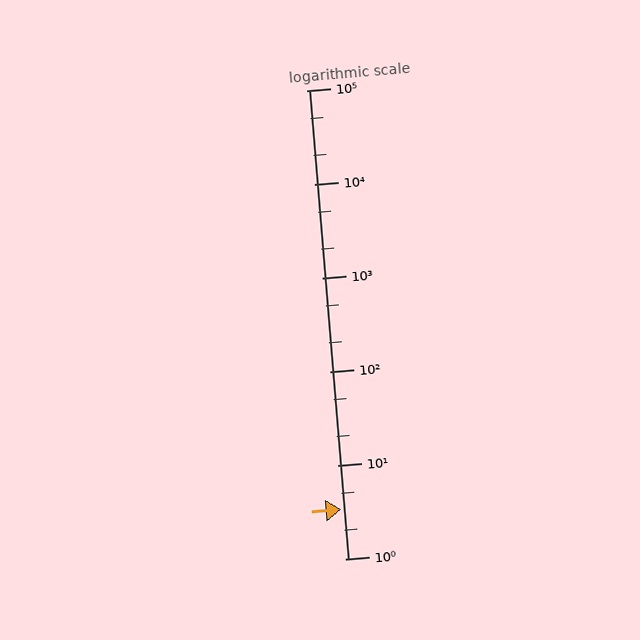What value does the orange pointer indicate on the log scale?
The pointer indicates approximately 3.4.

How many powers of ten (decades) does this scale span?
The scale spans 5 decades, from 1 to 100000.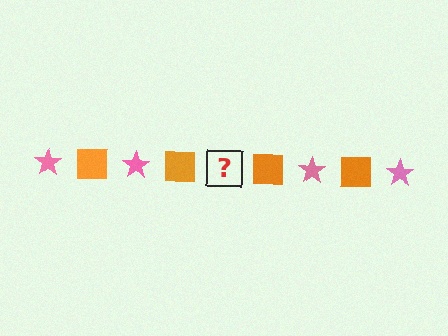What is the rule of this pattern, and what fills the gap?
The rule is that the pattern alternates between pink star and orange square. The gap should be filled with a pink star.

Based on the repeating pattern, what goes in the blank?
The blank should be a pink star.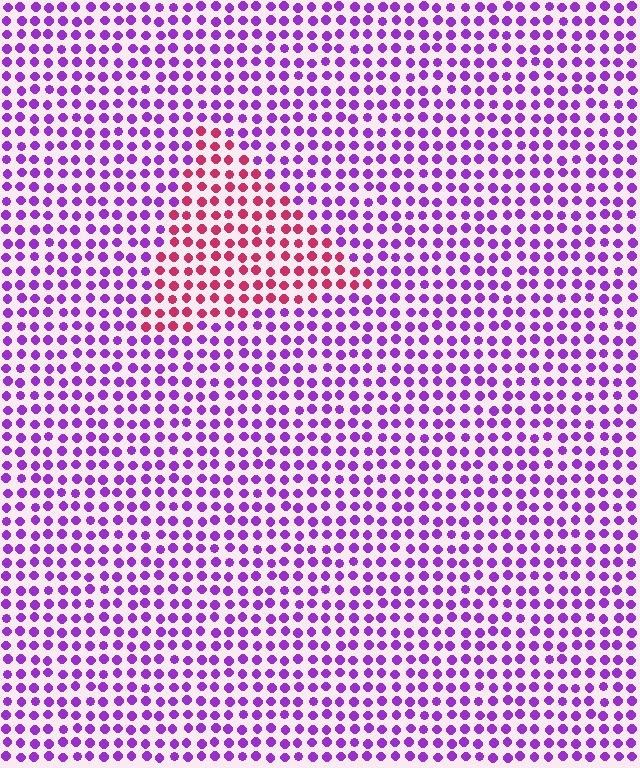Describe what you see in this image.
The image is filled with small purple elements in a uniform arrangement. A triangle-shaped region is visible where the elements are tinted to a slightly different hue, forming a subtle color boundary.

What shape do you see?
I see a triangle.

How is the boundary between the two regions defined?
The boundary is defined purely by a slight shift in hue (about 57 degrees). Spacing, size, and orientation are identical on both sides.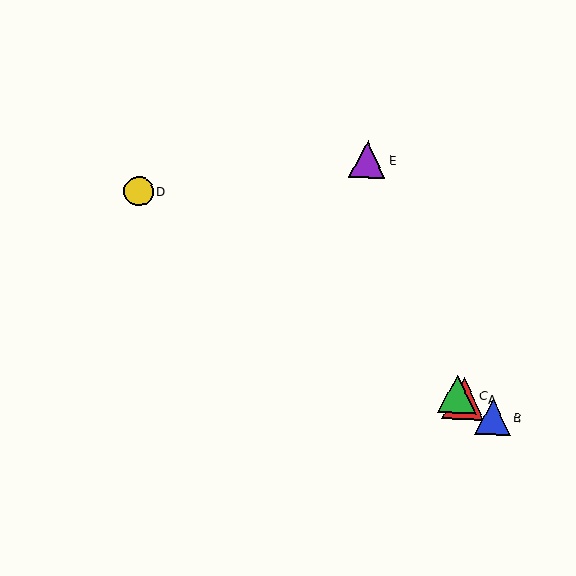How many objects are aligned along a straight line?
4 objects (A, B, C, D) are aligned along a straight line.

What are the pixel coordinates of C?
Object C is at (457, 394).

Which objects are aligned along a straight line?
Objects A, B, C, D are aligned along a straight line.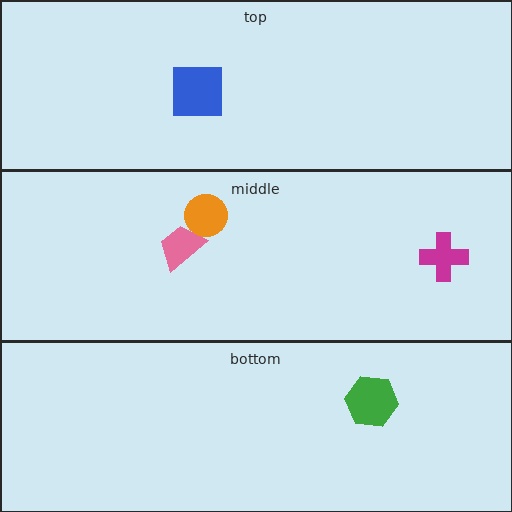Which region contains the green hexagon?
The bottom region.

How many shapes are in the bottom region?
1.